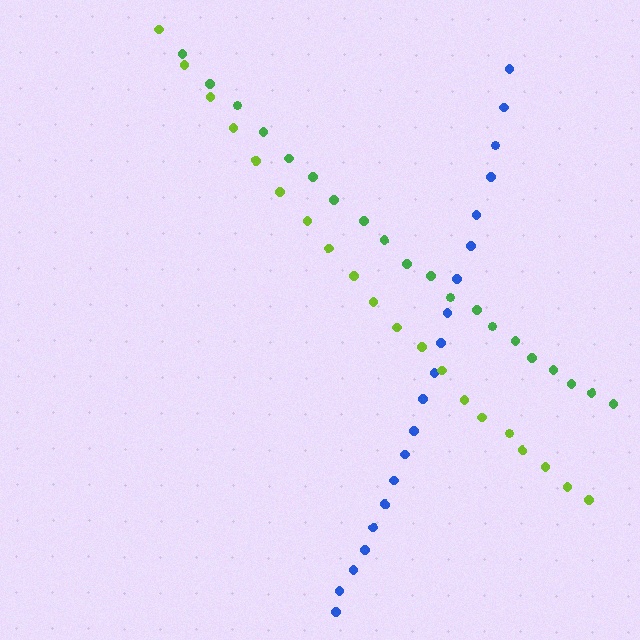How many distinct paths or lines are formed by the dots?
There are 3 distinct paths.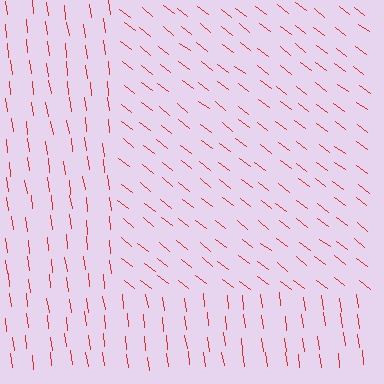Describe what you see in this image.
The image is filled with small red line segments. A rectangle region in the image has lines oriented differently from the surrounding lines, creating a visible texture boundary.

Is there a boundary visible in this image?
Yes, there is a texture boundary formed by a change in line orientation.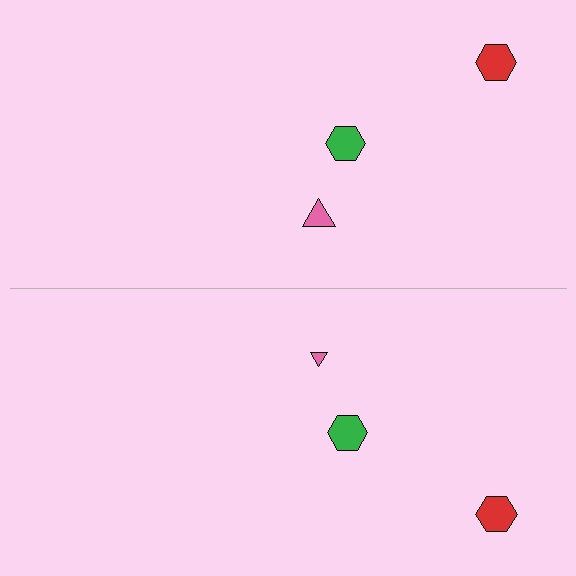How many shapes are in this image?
There are 6 shapes in this image.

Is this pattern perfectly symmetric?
No, the pattern is not perfectly symmetric. The pink triangle on the bottom side has a different size than its mirror counterpart.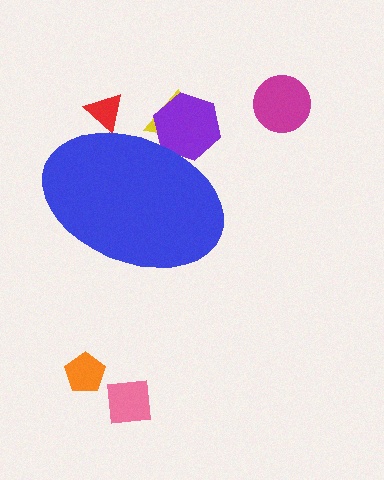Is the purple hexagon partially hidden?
Yes, the purple hexagon is partially hidden behind the blue ellipse.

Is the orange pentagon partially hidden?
No, the orange pentagon is fully visible.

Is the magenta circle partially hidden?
No, the magenta circle is fully visible.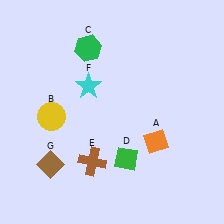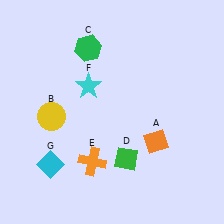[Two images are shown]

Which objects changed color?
E changed from brown to orange. G changed from brown to cyan.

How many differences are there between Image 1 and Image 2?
There are 2 differences between the two images.